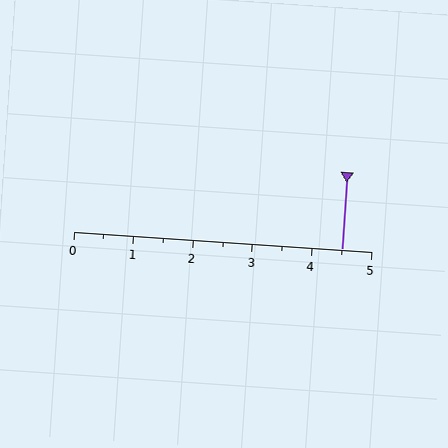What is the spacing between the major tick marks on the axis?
The major ticks are spaced 1 apart.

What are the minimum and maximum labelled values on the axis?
The axis runs from 0 to 5.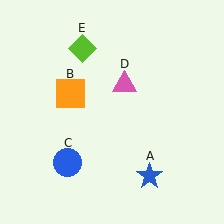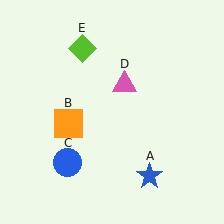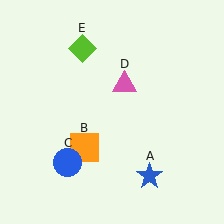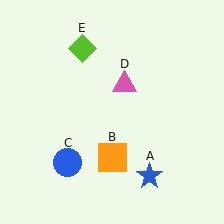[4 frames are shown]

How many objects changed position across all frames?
1 object changed position: orange square (object B).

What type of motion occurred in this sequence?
The orange square (object B) rotated counterclockwise around the center of the scene.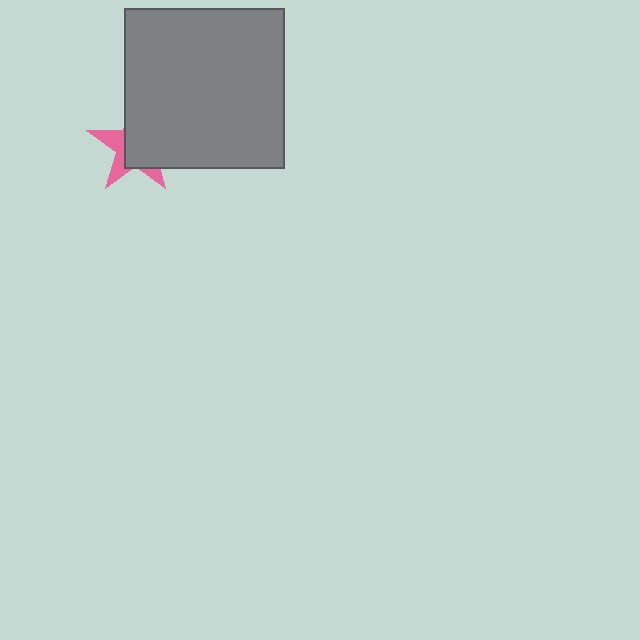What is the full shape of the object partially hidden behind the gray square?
The partially hidden object is a pink star.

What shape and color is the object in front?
The object in front is a gray square.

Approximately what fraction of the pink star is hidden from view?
Roughly 65% of the pink star is hidden behind the gray square.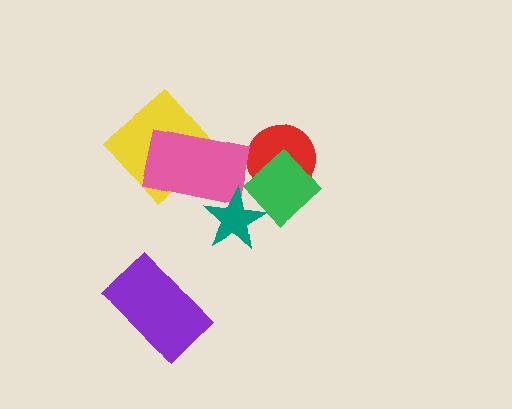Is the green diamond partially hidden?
Yes, it is partially covered by another shape.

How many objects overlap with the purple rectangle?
0 objects overlap with the purple rectangle.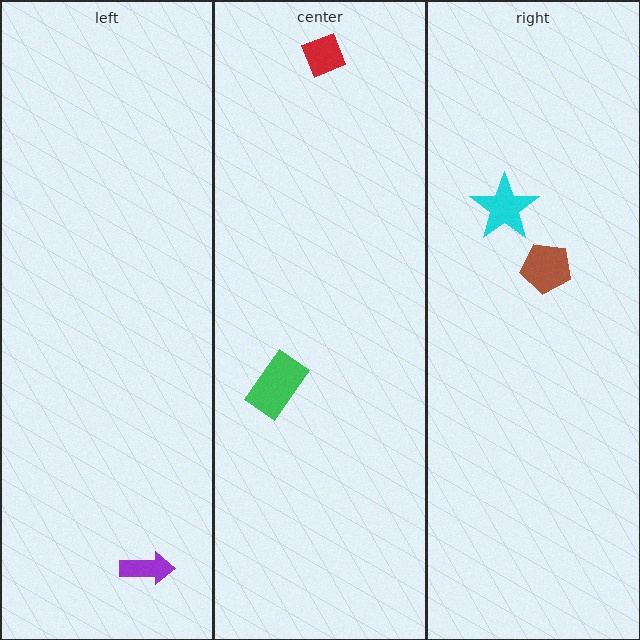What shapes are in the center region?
The red diamond, the green rectangle.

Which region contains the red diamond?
The center region.